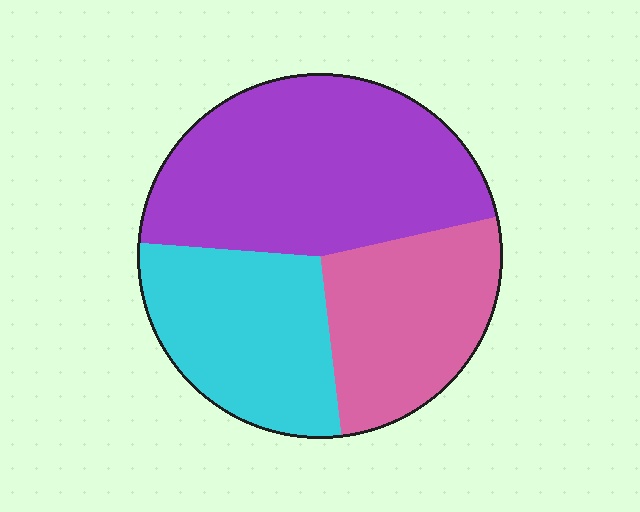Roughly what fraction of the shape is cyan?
Cyan covers about 30% of the shape.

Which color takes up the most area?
Purple, at roughly 45%.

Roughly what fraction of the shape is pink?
Pink covers roughly 25% of the shape.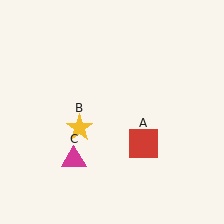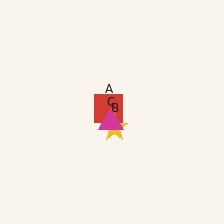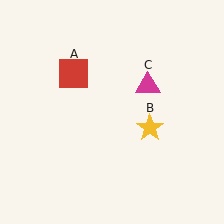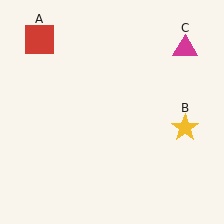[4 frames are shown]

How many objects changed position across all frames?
3 objects changed position: red square (object A), yellow star (object B), magenta triangle (object C).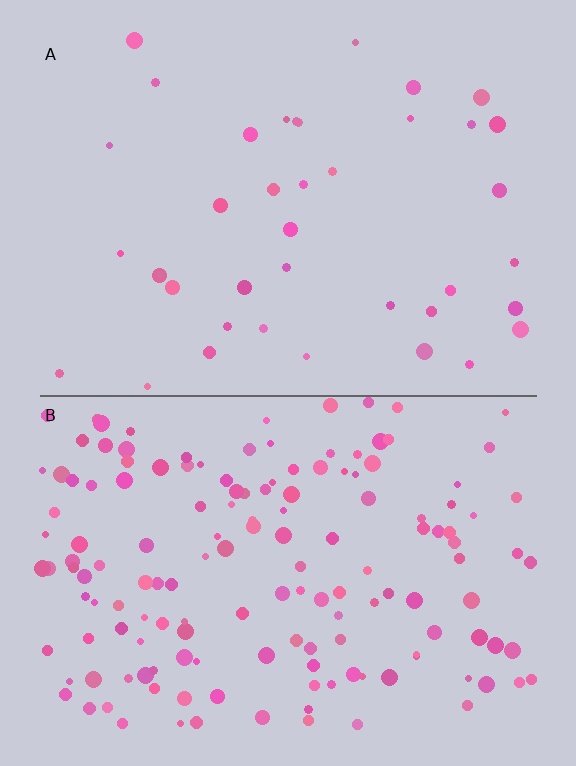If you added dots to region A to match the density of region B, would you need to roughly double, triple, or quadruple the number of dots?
Approximately quadruple.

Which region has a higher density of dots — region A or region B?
B (the bottom).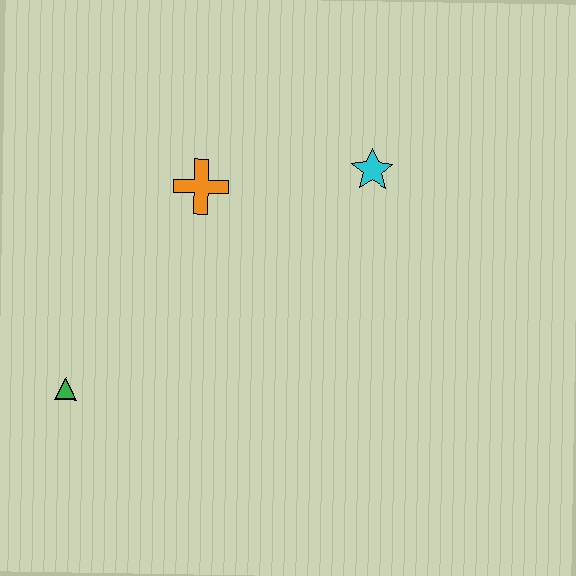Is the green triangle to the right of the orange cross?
No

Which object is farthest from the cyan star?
The green triangle is farthest from the cyan star.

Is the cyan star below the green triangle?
No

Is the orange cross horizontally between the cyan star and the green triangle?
Yes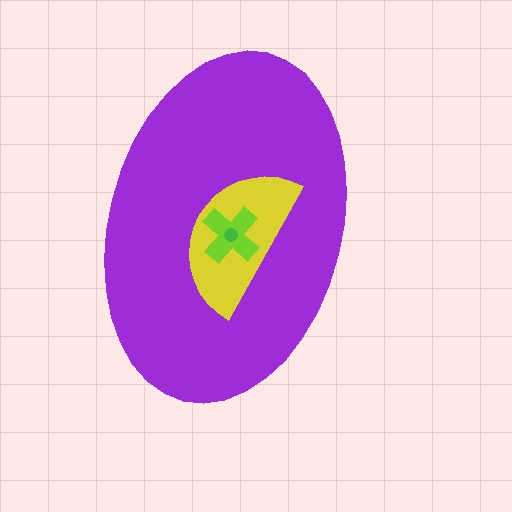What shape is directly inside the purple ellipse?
The yellow semicircle.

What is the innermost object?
The green circle.